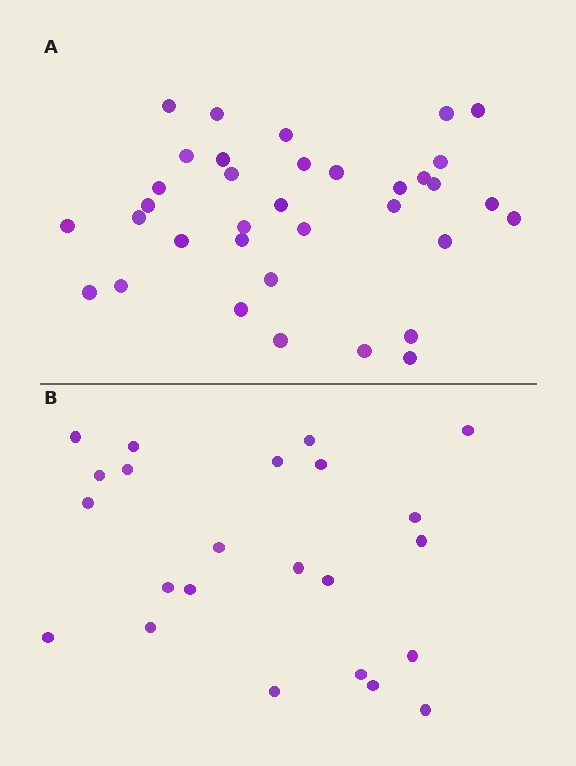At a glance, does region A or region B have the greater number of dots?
Region A (the top region) has more dots.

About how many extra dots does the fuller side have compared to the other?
Region A has roughly 12 or so more dots than region B.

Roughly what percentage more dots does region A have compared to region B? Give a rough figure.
About 50% more.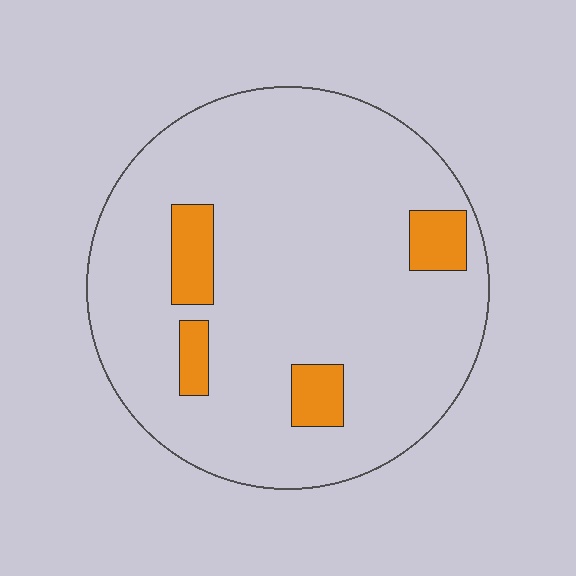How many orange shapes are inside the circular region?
4.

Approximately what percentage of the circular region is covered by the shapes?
Approximately 10%.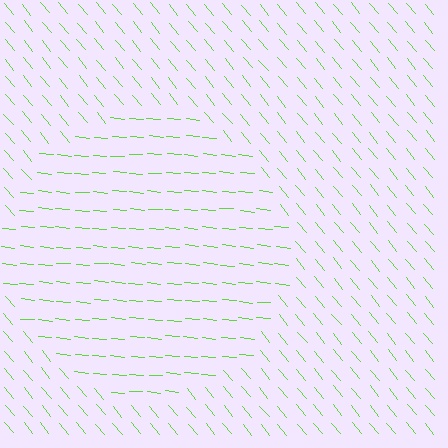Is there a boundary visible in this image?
Yes, there is a texture boundary formed by a change in line orientation.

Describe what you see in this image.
The image is filled with small lime line segments. A circle region in the image has lines oriented differently from the surrounding lines, creating a visible texture boundary.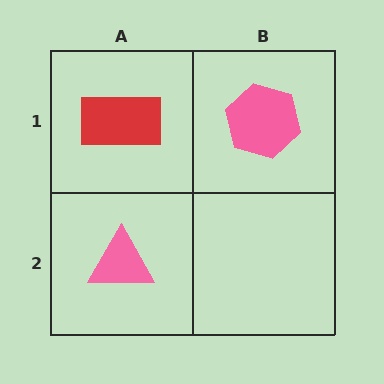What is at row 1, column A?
A red rectangle.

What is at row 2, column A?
A pink triangle.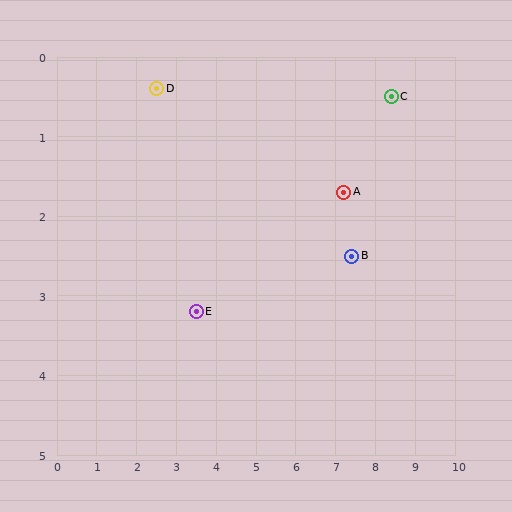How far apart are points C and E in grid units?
Points C and E are about 5.6 grid units apart.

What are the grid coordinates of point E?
Point E is at approximately (3.5, 3.2).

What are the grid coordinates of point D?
Point D is at approximately (2.5, 0.4).